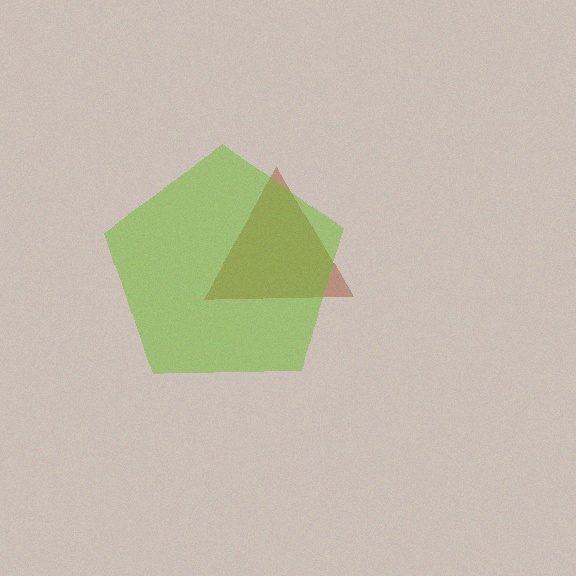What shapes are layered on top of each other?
The layered shapes are: a brown triangle, a lime pentagon.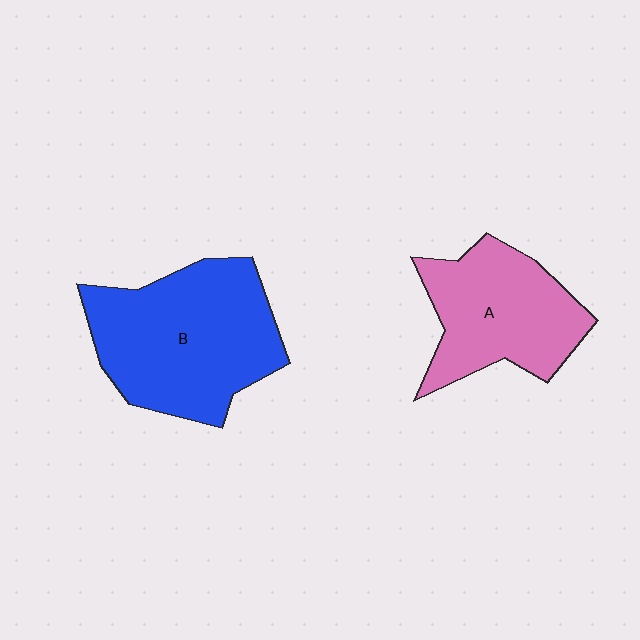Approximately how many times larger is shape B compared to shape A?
Approximately 1.4 times.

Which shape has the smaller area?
Shape A (pink).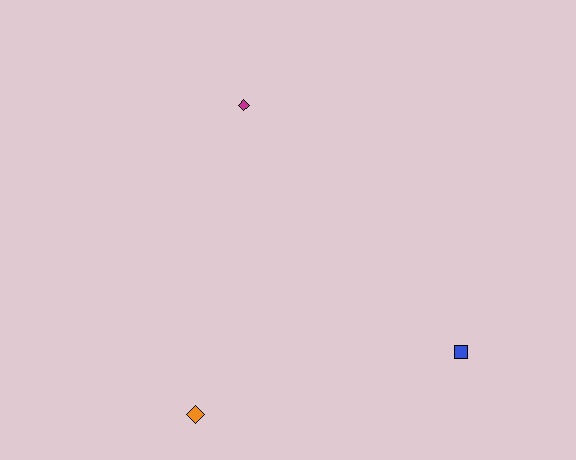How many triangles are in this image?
There are no triangles.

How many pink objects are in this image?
There are no pink objects.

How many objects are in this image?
There are 3 objects.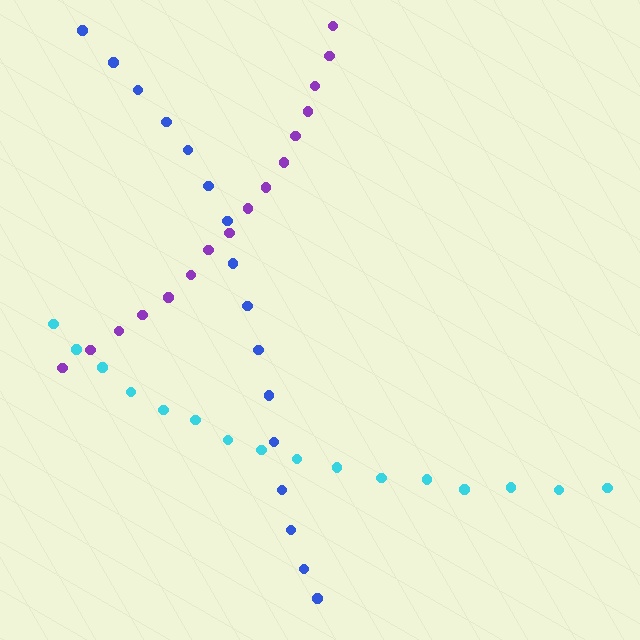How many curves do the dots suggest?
There are 3 distinct paths.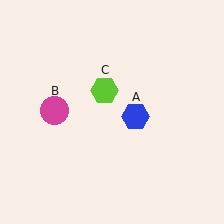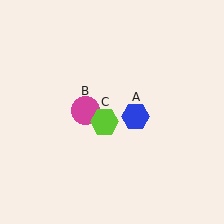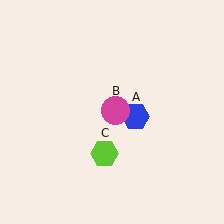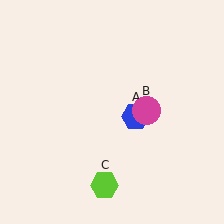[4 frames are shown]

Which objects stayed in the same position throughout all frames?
Blue hexagon (object A) remained stationary.